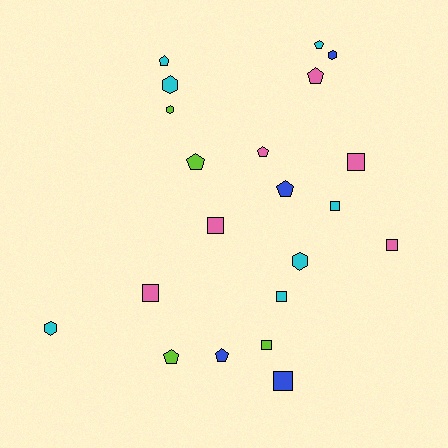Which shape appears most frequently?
Pentagon, with 8 objects.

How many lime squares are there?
There is 1 lime square.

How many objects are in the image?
There are 21 objects.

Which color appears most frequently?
Cyan, with 7 objects.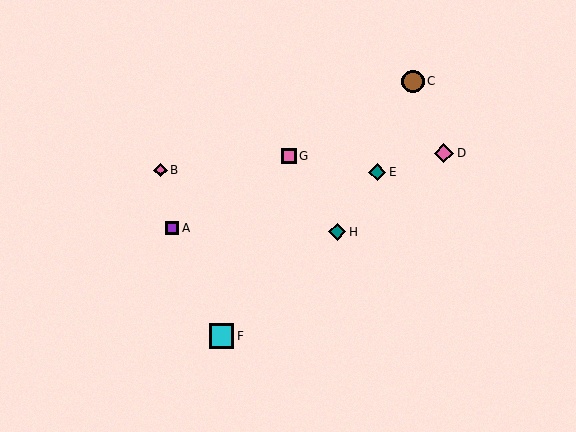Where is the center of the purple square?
The center of the purple square is at (172, 228).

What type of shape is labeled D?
Shape D is a pink diamond.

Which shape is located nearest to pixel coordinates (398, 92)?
The brown circle (labeled C) at (413, 81) is nearest to that location.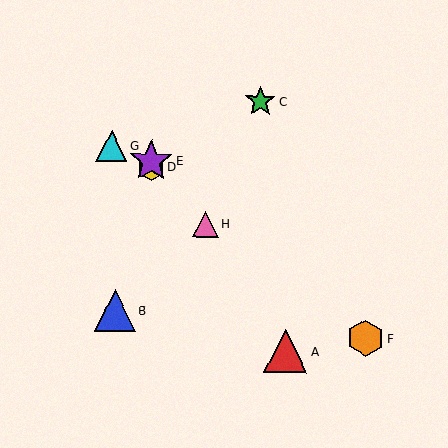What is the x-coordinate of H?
Object H is at x≈205.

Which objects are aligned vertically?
Objects D, E are aligned vertically.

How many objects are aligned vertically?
2 objects (D, E) are aligned vertically.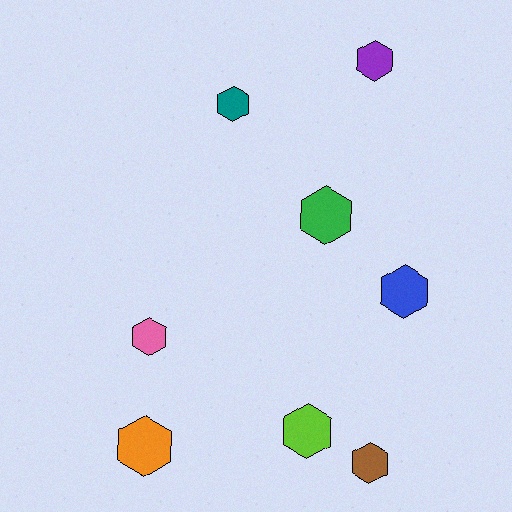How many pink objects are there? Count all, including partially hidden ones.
There is 1 pink object.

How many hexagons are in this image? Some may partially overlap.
There are 8 hexagons.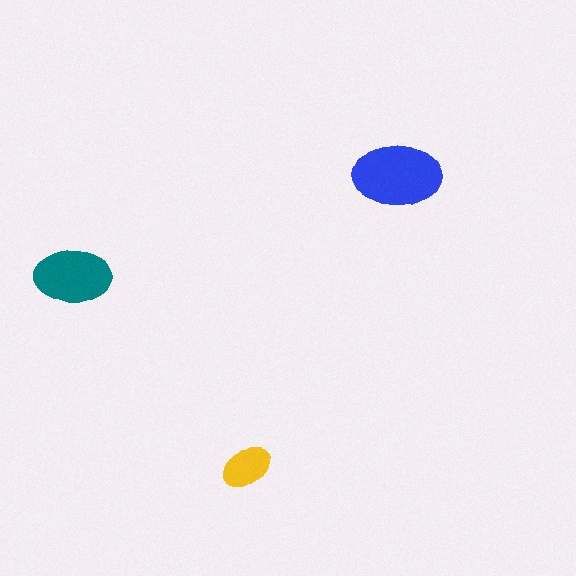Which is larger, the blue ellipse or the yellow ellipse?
The blue one.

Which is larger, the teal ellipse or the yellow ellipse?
The teal one.